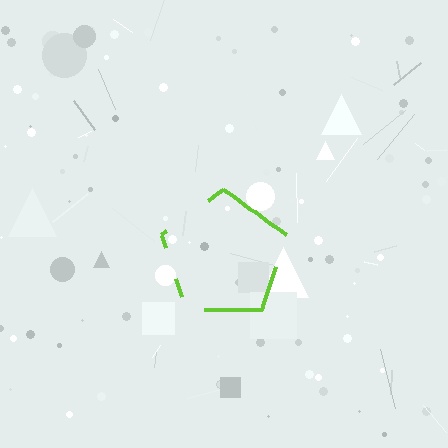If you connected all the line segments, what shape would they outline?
They would outline a pentagon.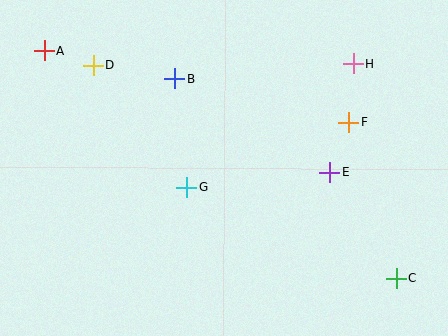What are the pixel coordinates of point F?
Point F is at (349, 122).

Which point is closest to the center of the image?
Point G at (186, 187) is closest to the center.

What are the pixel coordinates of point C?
Point C is at (396, 279).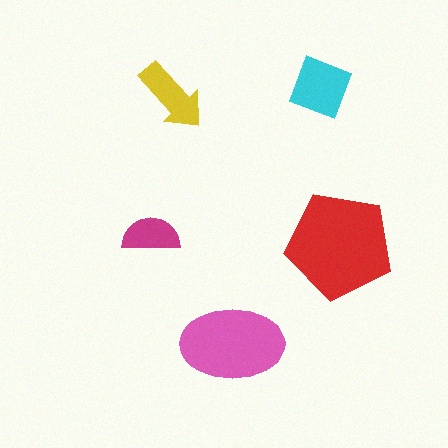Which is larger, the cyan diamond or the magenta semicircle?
The cyan diamond.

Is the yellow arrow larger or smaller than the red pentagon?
Smaller.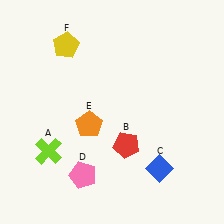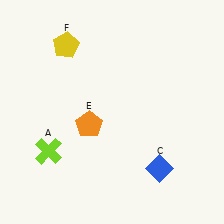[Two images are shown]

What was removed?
The red pentagon (B), the pink pentagon (D) were removed in Image 2.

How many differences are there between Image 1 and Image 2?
There are 2 differences between the two images.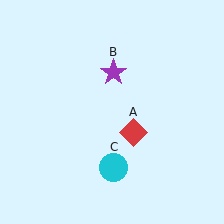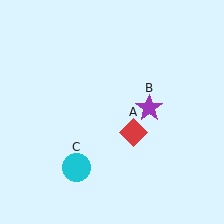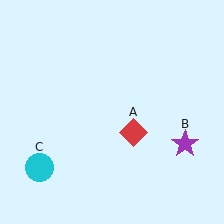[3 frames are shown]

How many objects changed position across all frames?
2 objects changed position: purple star (object B), cyan circle (object C).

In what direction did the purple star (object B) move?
The purple star (object B) moved down and to the right.